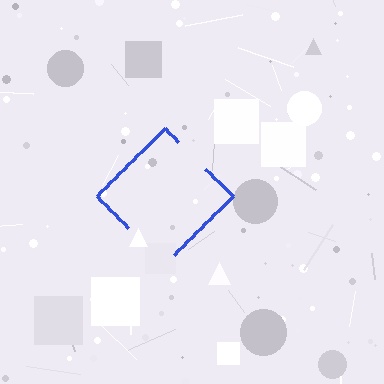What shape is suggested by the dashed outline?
The dashed outline suggests a diamond.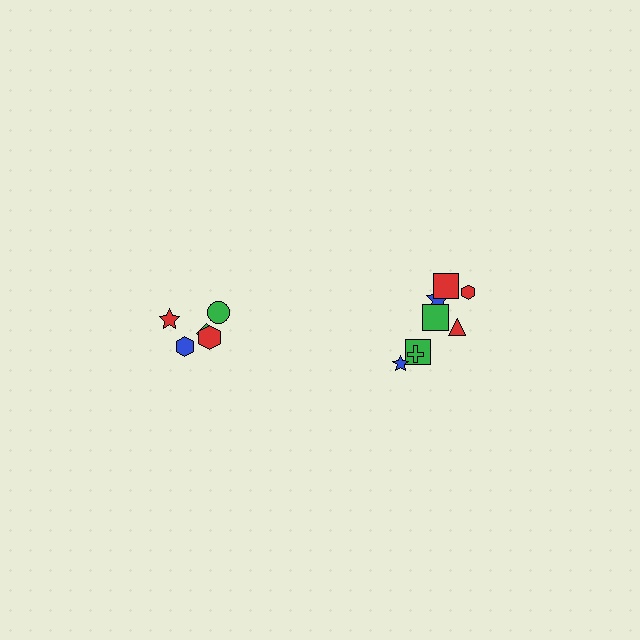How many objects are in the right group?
There are 8 objects.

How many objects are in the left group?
There are 5 objects.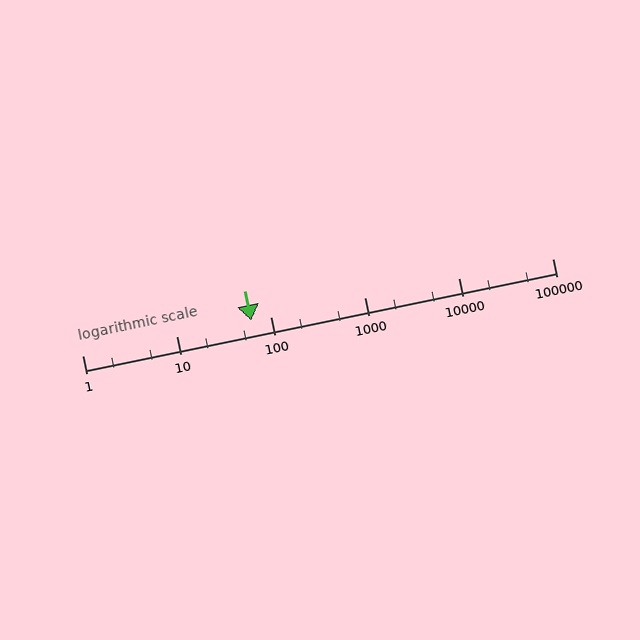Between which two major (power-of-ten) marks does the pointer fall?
The pointer is between 10 and 100.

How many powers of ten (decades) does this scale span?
The scale spans 5 decades, from 1 to 100000.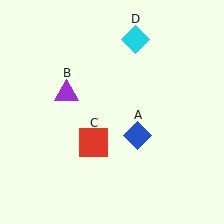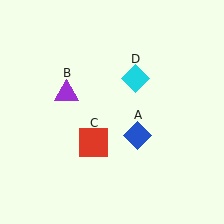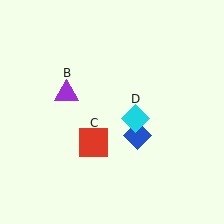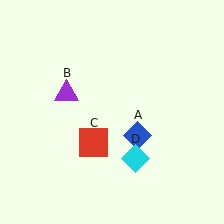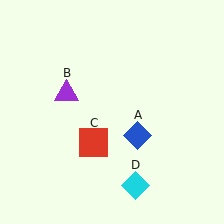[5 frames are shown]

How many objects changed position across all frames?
1 object changed position: cyan diamond (object D).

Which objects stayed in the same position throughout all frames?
Blue diamond (object A) and purple triangle (object B) and red square (object C) remained stationary.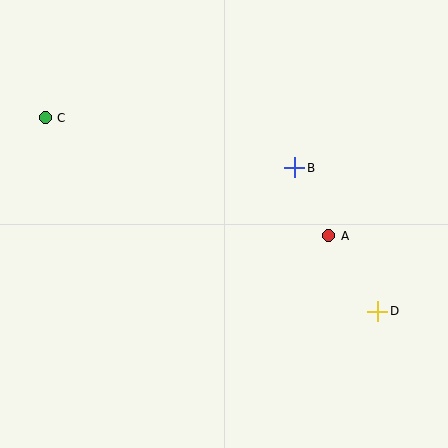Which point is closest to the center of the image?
Point B at (295, 168) is closest to the center.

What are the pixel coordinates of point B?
Point B is at (295, 168).